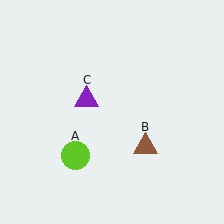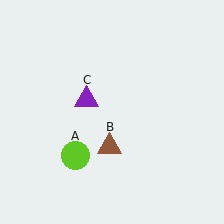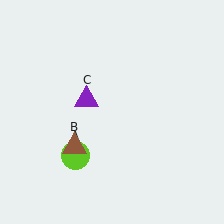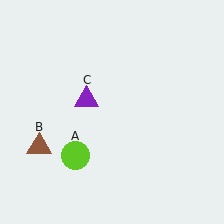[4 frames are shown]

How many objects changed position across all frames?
1 object changed position: brown triangle (object B).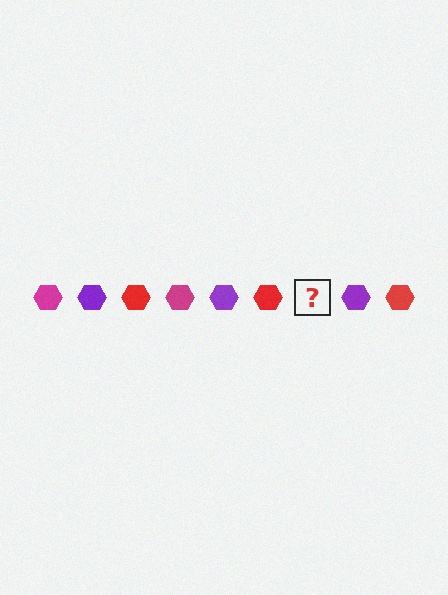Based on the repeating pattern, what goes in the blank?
The blank should be a magenta hexagon.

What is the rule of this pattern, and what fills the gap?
The rule is that the pattern cycles through magenta, purple, red hexagons. The gap should be filled with a magenta hexagon.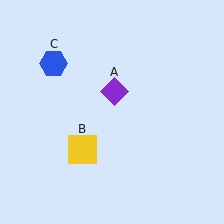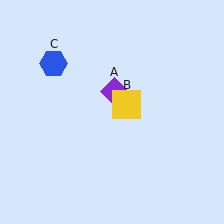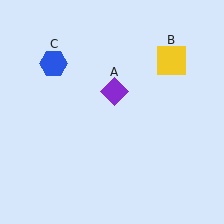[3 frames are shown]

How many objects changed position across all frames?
1 object changed position: yellow square (object B).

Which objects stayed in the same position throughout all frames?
Purple diamond (object A) and blue hexagon (object C) remained stationary.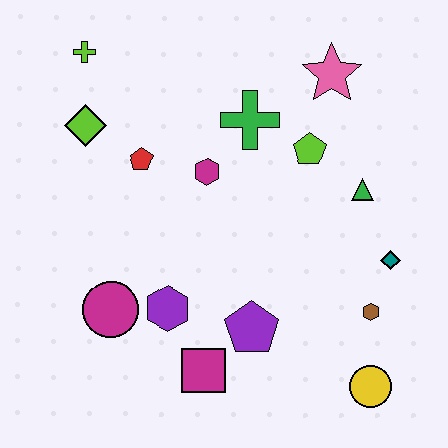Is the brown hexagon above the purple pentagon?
Yes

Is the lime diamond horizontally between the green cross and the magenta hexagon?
No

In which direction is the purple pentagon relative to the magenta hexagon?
The purple pentagon is below the magenta hexagon.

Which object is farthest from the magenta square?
The lime cross is farthest from the magenta square.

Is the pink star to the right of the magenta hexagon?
Yes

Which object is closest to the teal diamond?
The brown hexagon is closest to the teal diamond.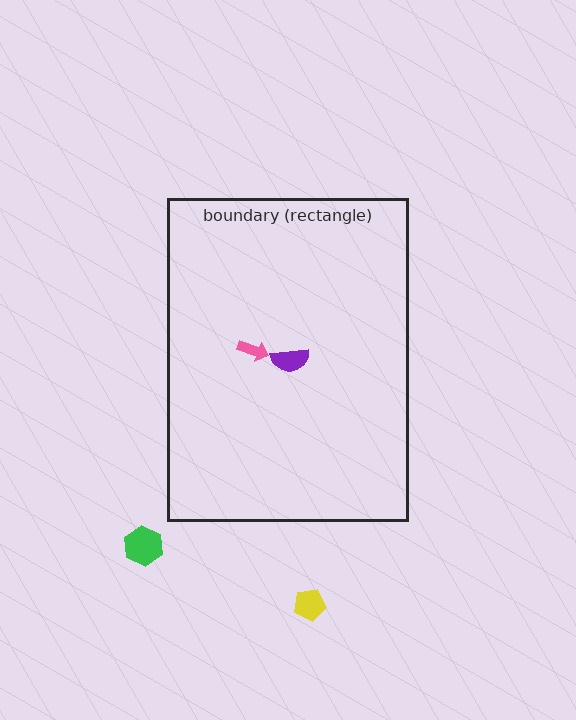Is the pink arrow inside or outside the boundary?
Inside.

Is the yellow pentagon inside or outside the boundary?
Outside.